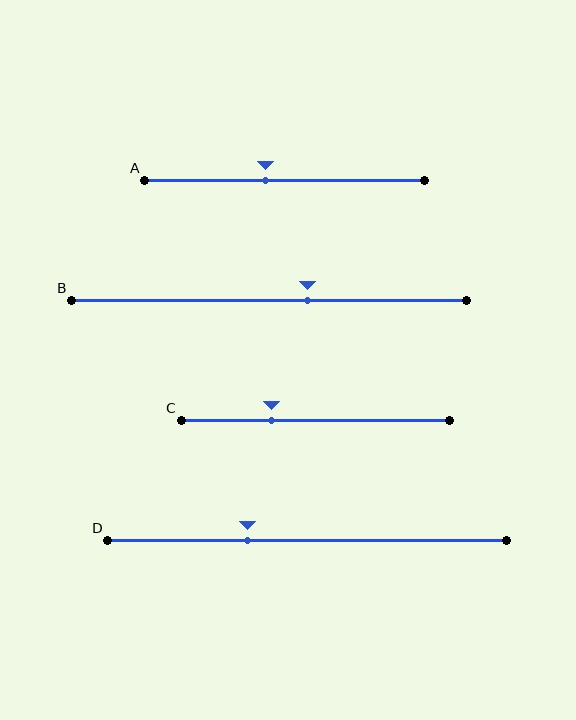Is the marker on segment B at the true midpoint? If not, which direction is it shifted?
No, the marker on segment B is shifted to the right by about 10% of the segment length.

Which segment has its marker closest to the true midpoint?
Segment A has its marker closest to the true midpoint.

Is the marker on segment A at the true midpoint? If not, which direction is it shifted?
No, the marker on segment A is shifted to the left by about 7% of the segment length.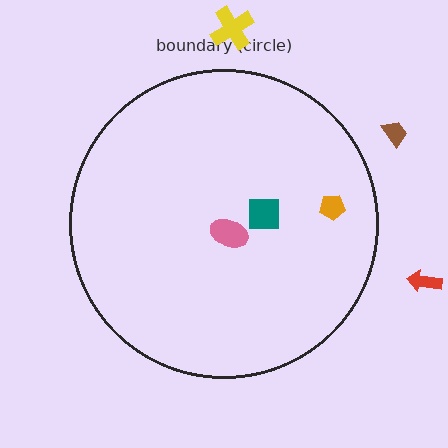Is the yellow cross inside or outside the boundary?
Outside.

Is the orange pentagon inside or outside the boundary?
Inside.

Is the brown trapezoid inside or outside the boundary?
Outside.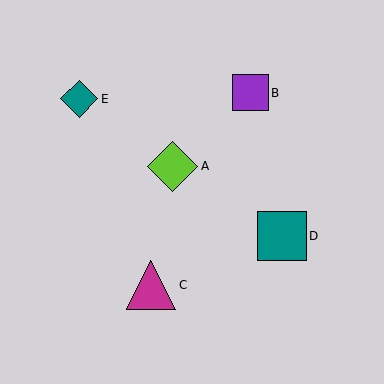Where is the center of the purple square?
The center of the purple square is at (251, 93).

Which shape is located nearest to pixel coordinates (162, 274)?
The magenta triangle (labeled C) at (151, 285) is nearest to that location.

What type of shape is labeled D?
Shape D is a teal square.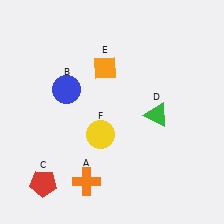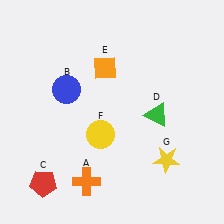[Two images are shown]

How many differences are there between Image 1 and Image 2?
There is 1 difference between the two images.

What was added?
A yellow star (G) was added in Image 2.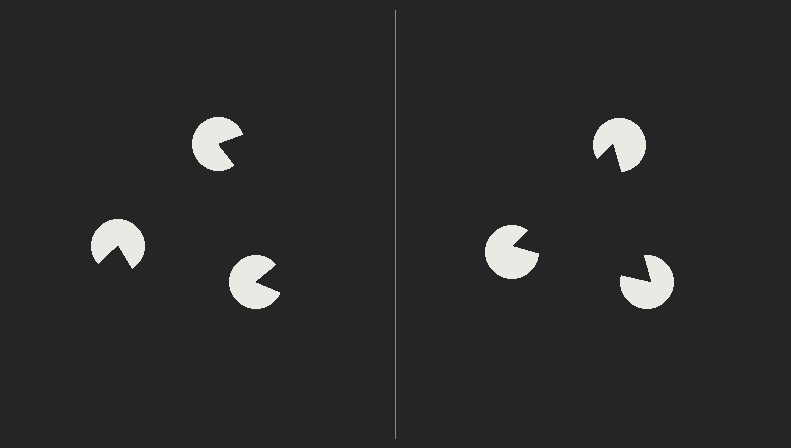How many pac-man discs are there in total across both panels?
6 — 3 on each side.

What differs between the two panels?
The pac-man discs are positioned identically on both sides; only the wedge orientations differ. On the right they align to a triangle; on the left they are misaligned.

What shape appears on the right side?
An illusory triangle.